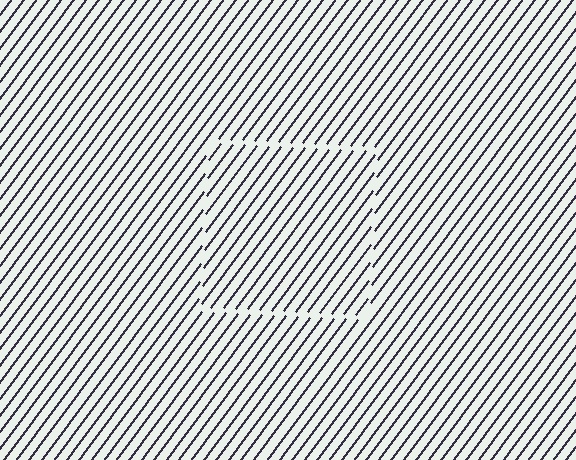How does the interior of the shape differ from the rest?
The interior of the shape contains the same grating, shifted by half a period — the contour is defined by the phase discontinuity where line-ends from the inner and outer gratings abut.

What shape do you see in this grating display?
An illusory square. The interior of the shape contains the same grating, shifted by half a period — the contour is defined by the phase discontinuity where line-ends from the inner and outer gratings abut.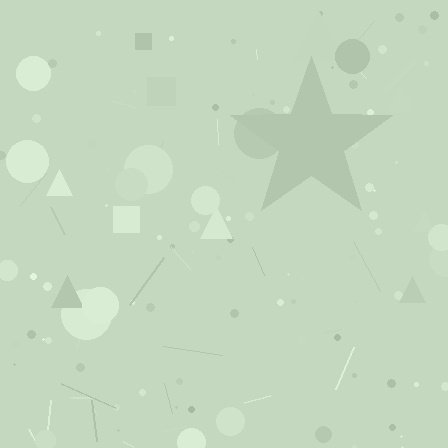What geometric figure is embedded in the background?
A star is embedded in the background.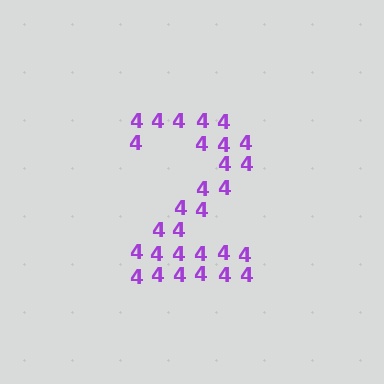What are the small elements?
The small elements are digit 4's.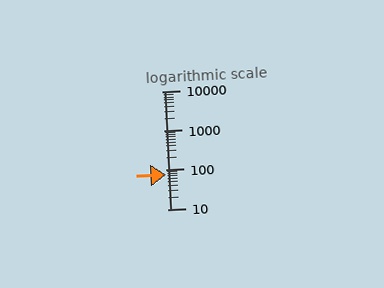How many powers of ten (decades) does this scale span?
The scale spans 3 decades, from 10 to 10000.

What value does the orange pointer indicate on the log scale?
The pointer indicates approximately 76.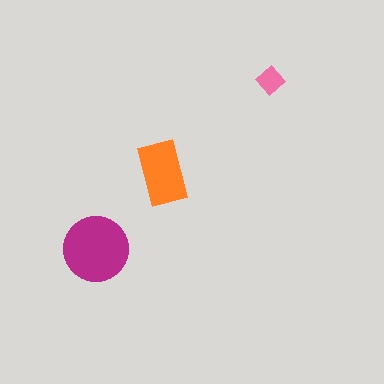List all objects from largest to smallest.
The magenta circle, the orange rectangle, the pink diamond.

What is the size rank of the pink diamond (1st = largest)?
3rd.